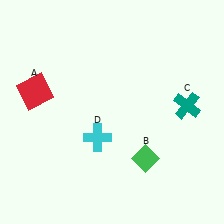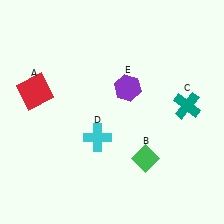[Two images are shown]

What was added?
A purple hexagon (E) was added in Image 2.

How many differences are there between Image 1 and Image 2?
There is 1 difference between the two images.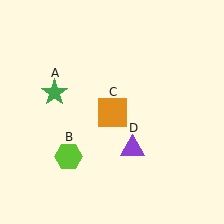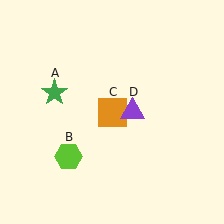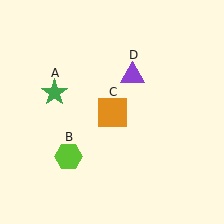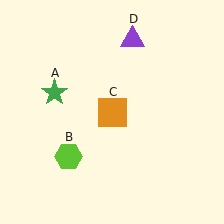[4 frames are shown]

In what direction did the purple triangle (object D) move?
The purple triangle (object D) moved up.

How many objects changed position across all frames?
1 object changed position: purple triangle (object D).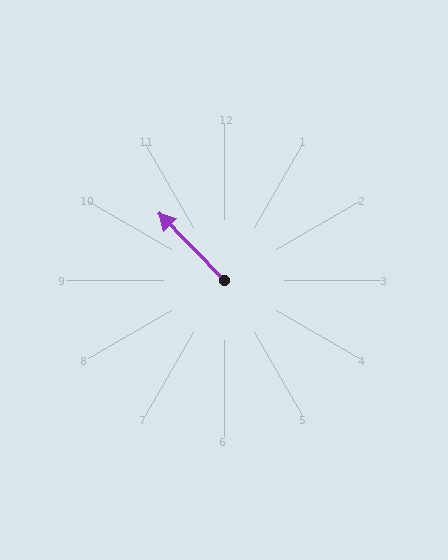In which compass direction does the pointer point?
Northwest.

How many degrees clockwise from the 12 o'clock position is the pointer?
Approximately 316 degrees.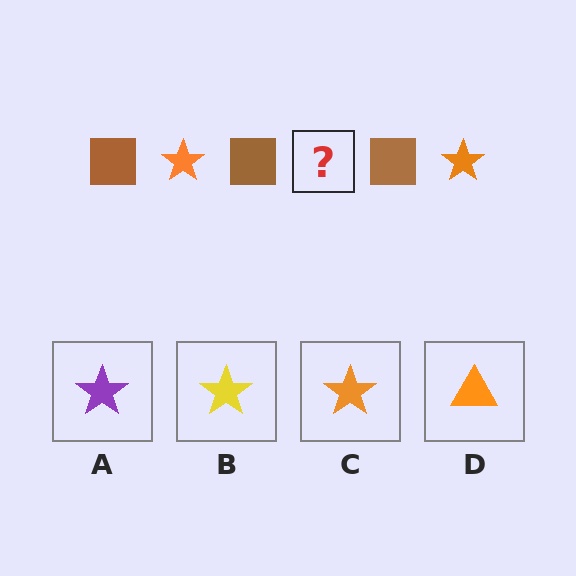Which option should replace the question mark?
Option C.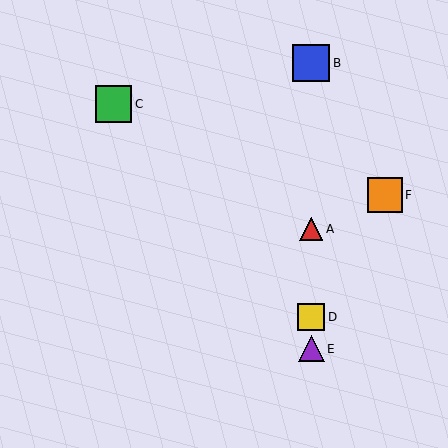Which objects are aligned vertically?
Objects A, B, D, E are aligned vertically.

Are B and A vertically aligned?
Yes, both are at x≈311.